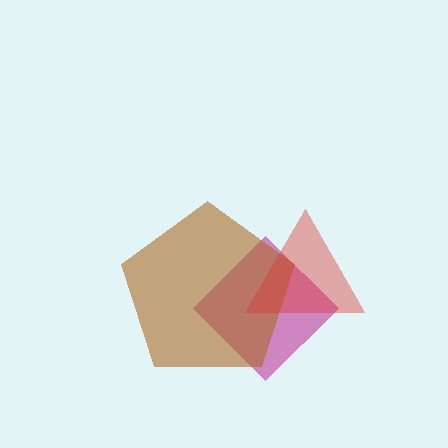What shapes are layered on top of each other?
The layered shapes are: a magenta diamond, a brown pentagon, a red triangle.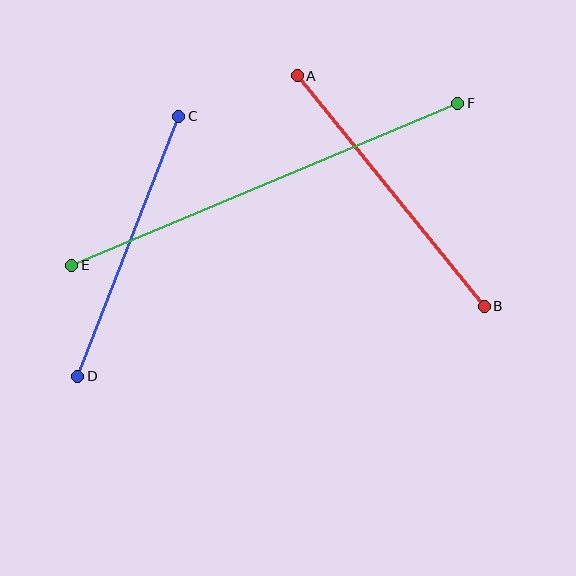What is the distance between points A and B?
The distance is approximately 297 pixels.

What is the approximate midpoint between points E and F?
The midpoint is at approximately (265, 184) pixels.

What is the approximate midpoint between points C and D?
The midpoint is at approximately (128, 246) pixels.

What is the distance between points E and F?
The distance is approximately 419 pixels.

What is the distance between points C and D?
The distance is approximately 279 pixels.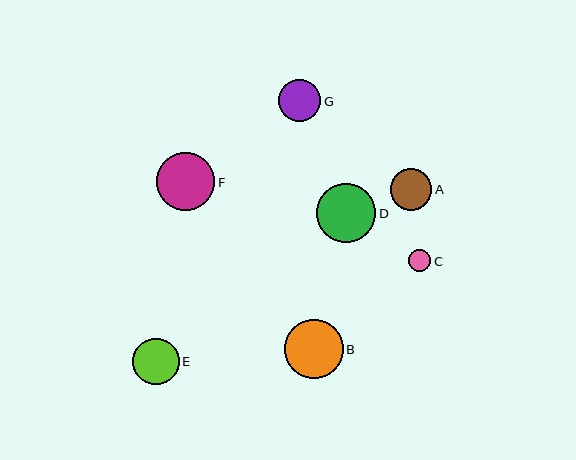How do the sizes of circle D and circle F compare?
Circle D and circle F are approximately the same size.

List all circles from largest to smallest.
From largest to smallest: D, B, F, E, G, A, C.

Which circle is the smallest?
Circle C is the smallest with a size of approximately 22 pixels.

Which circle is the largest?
Circle D is the largest with a size of approximately 59 pixels.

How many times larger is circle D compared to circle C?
Circle D is approximately 2.7 times the size of circle C.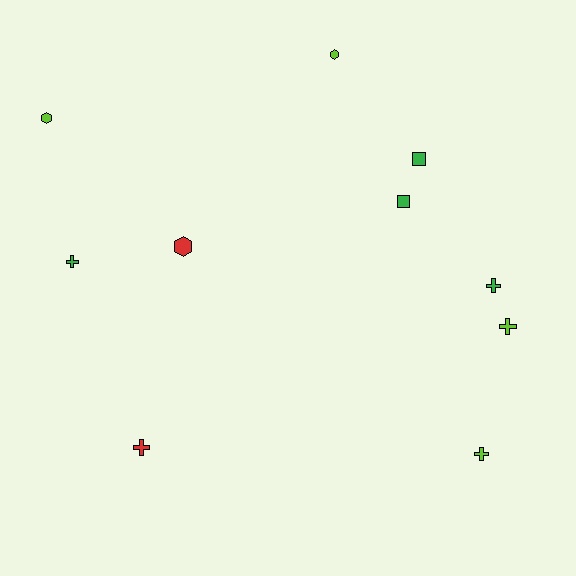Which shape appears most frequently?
Cross, with 5 objects.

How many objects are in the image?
There are 10 objects.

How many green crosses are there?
There are 2 green crosses.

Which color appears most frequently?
Green, with 4 objects.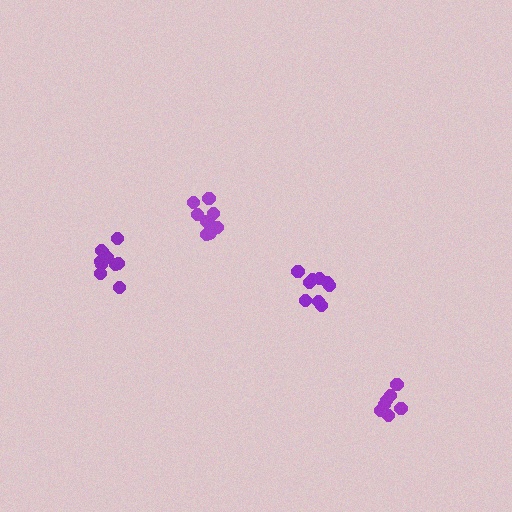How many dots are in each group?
Group 1: 9 dots, Group 2: 10 dots, Group 3: 10 dots, Group 4: 7 dots (36 total).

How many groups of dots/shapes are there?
There are 4 groups.